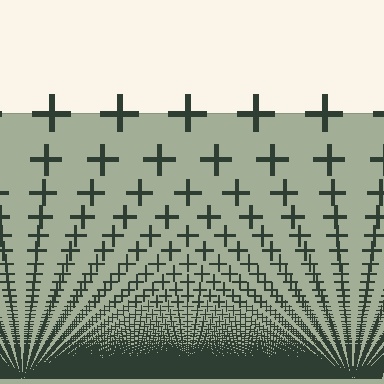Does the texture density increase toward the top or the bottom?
Density increases toward the bottom.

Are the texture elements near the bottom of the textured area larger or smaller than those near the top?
Smaller. The gradient is inverted — elements near the bottom are smaller and denser.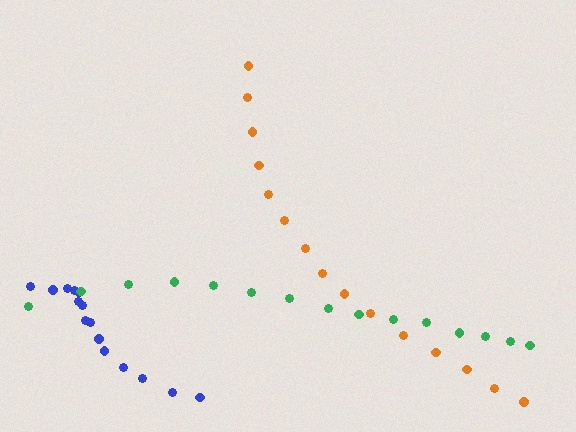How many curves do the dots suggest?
There are 3 distinct paths.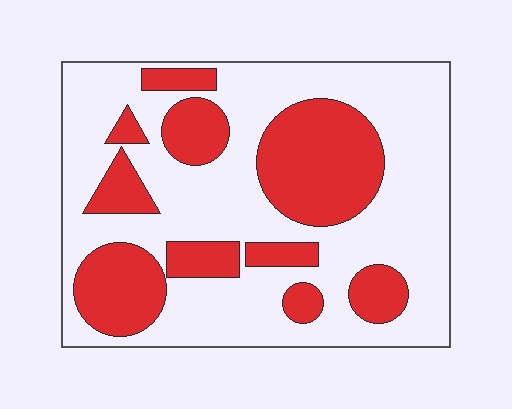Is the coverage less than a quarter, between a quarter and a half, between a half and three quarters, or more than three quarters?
Between a quarter and a half.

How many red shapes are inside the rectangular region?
10.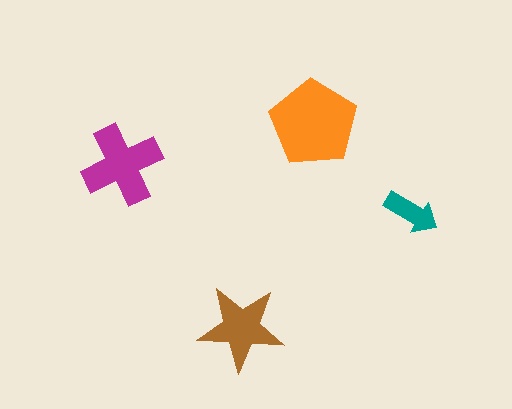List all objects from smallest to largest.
The teal arrow, the brown star, the magenta cross, the orange pentagon.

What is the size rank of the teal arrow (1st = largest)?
4th.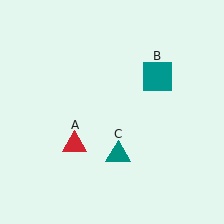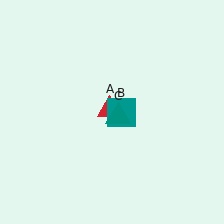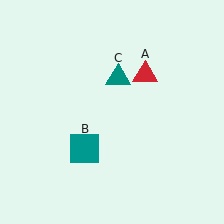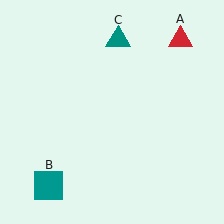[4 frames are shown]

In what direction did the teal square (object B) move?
The teal square (object B) moved down and to the left.